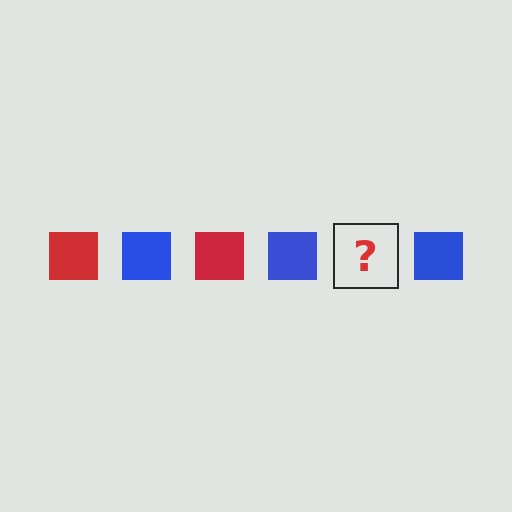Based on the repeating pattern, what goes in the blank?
The blank should be a red square.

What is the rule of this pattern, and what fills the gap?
The rule is that the pattern cycles through red, blue squares. The gap should be filled with a red square.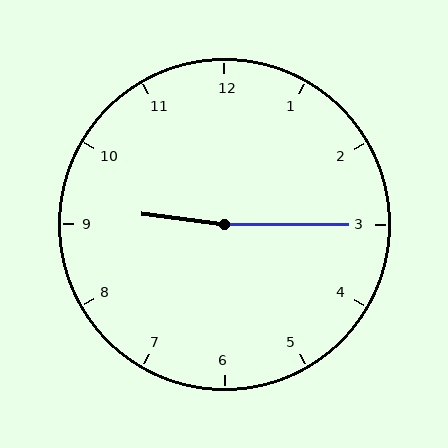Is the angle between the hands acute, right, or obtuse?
It is obtuse.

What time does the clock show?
9:15.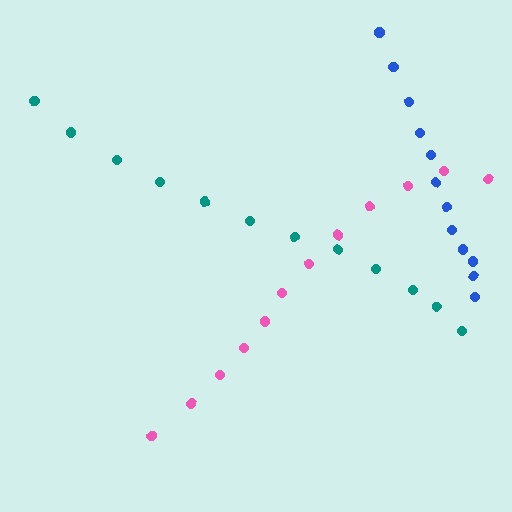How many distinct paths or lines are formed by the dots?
There are 3 distinct paths.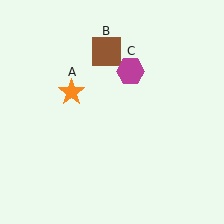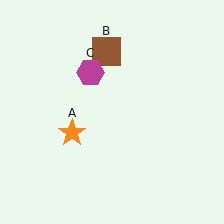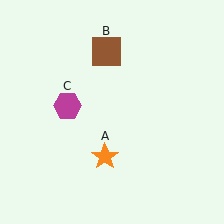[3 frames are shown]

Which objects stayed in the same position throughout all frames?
Brown square (object B) remained stationary.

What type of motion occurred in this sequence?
The orange star (object A), magenta hexagon (object C) rotated counterclockwise around the center of the scene.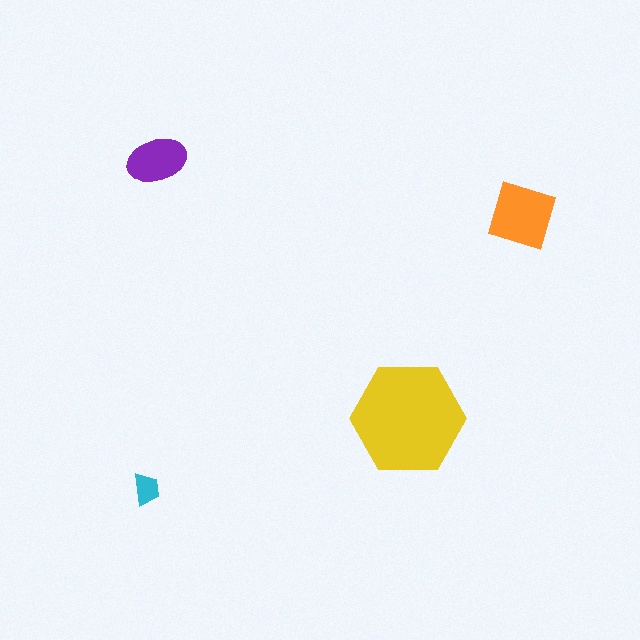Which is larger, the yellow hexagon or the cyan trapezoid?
The yellow hexagon.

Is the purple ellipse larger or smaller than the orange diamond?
Smaller.